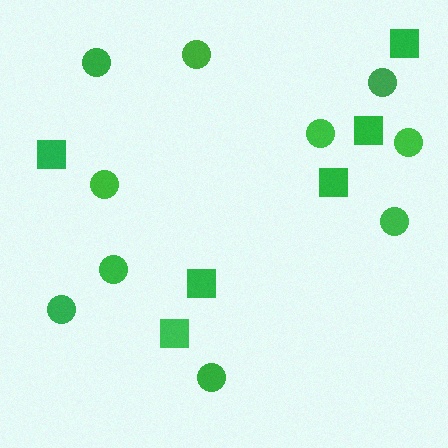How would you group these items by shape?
There are 2 groups: one group of squares (6) and one group of circles (10).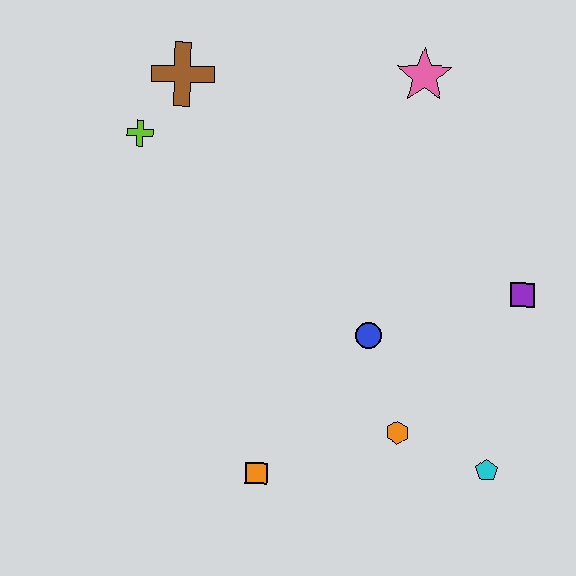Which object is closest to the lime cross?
The brown cross is closest to the lime cross.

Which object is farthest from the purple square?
The lime cross is farthest from the purple square.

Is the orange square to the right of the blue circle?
No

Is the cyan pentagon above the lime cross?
No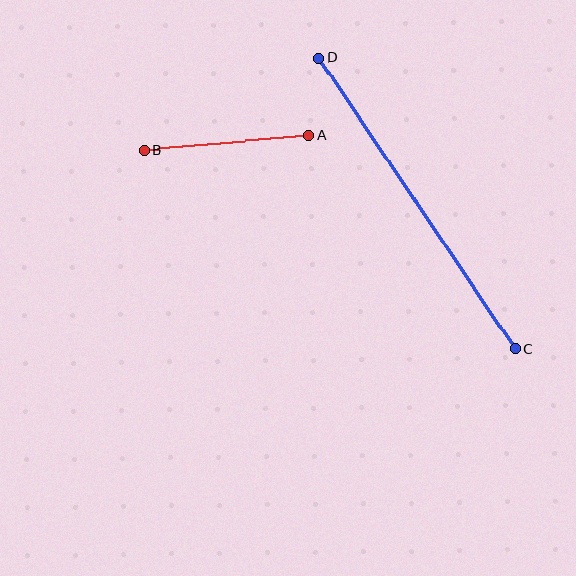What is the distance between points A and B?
The distance is approximately 165 pixels.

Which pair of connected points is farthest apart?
Points C and D are farthest apart.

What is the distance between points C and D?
The distance is approximately 351 pixels.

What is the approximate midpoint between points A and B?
The midpoint is at approximately (227, 142) pixels.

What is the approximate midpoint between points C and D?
The midpoint is at approximately (417, 204) pixels.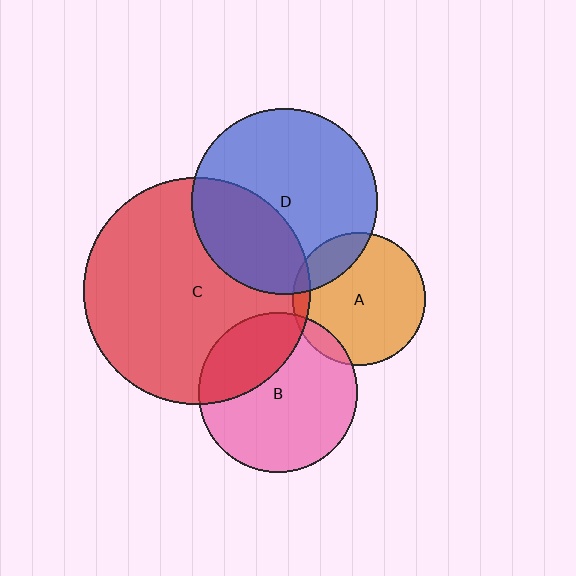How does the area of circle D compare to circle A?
Approximately 2.0 times.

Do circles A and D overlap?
Yes.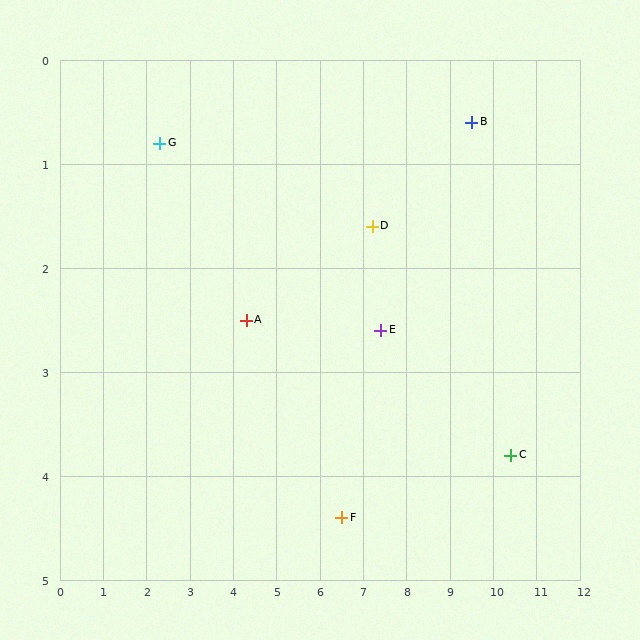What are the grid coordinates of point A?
Point A is at approximately (4.3, 2.5).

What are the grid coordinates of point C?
Point C is at approximately (10.4, 3.8).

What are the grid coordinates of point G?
Point G is at approximately (2.3, 0.8).